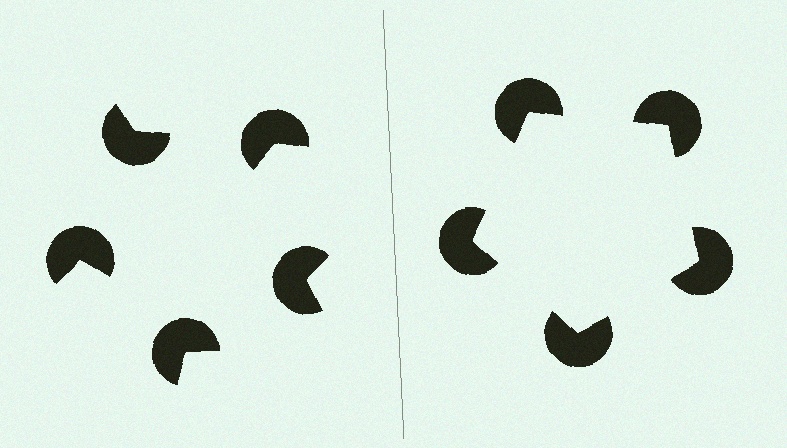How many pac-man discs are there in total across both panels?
10 — 5 on each side.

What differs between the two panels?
The pac-man discs are positioned identically on both sides; only the wedge orientations differ. On the right they align to a pentagon; on the left they are misaligned.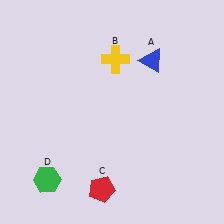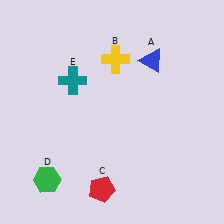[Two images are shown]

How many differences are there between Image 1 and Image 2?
There is 1 difference between the two images.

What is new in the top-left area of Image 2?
A teal cross (E) was added in the top-left area of Image 2.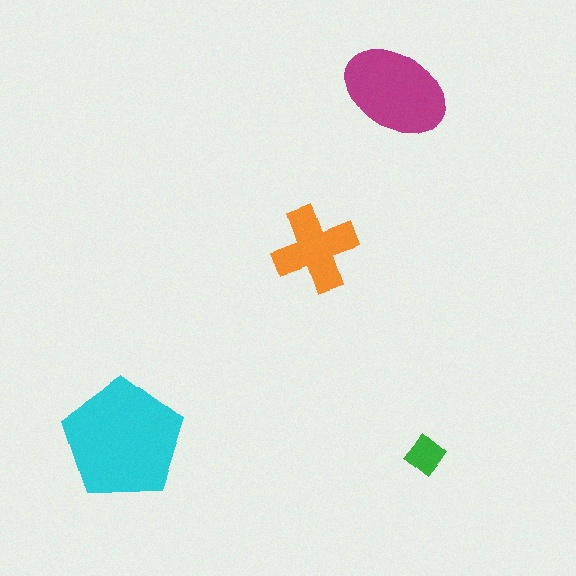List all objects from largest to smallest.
The cyan pentagon, the magenta ellipse, the orange cross, the green diamond.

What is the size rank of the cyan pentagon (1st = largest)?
1st.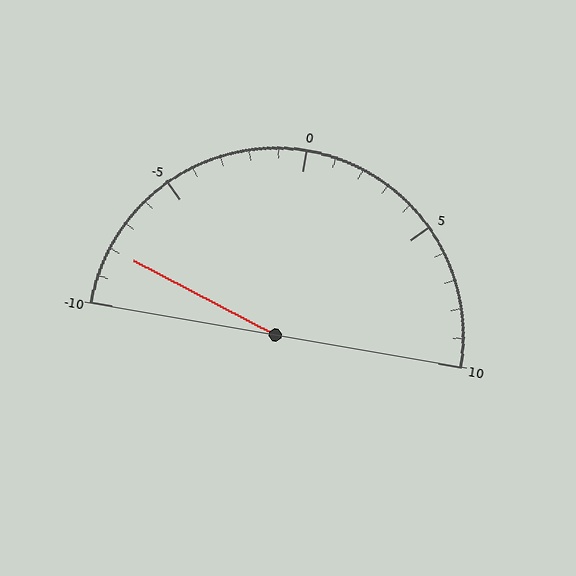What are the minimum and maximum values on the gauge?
The gauge ranges from -10 to 10.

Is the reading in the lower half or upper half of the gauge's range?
The reading is in the lower half of the range (-10 to 10).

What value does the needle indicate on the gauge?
The needle indicates approximately -8.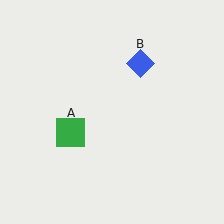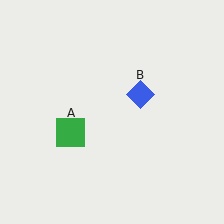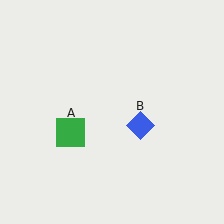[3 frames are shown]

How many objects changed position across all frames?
1 object changed position: blue diamond (object B).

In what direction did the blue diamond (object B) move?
The blue diamond (object B) moved down.